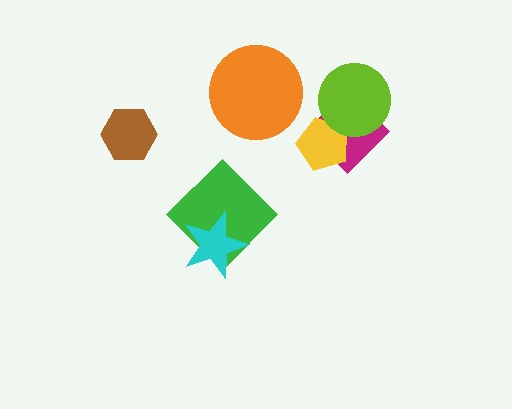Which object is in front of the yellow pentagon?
The lime circle is in front of the yellow pentagon.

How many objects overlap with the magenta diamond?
2 objects overlap with the magenta diamond.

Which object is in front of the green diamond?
The cyan star is in front of the green diamond.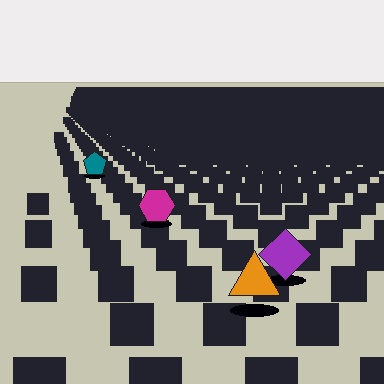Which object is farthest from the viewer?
The teal pentagon is farthest from the viewer. It appears smaller and the ground texture around it is denser.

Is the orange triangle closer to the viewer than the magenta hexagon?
Yes. The orange triangle is closer — you can tell from the texture gradient: the ground texture is coarser near it.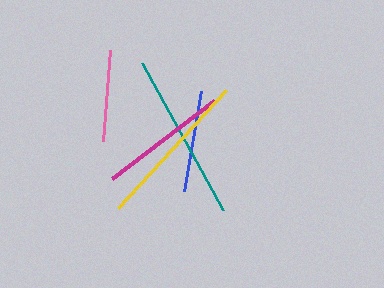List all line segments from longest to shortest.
From longest to shortest: teal, yellow, magenta, blue, pink.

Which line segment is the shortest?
The pink line is the shortest at approximately 91 pixels.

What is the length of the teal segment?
The teal segment is approximately 168 pixels long.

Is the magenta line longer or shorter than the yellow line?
The yellow line is longer than the magenta line.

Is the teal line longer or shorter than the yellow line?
The teal line is longer than the yellow line.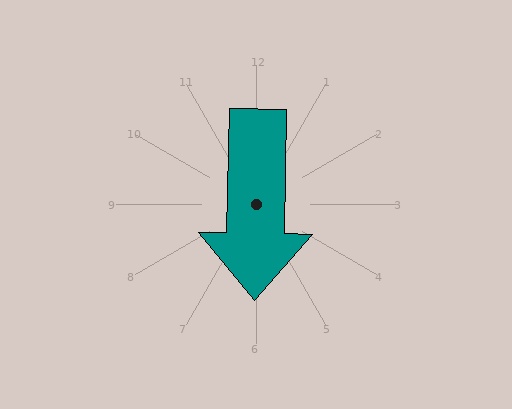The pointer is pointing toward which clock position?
Roughly 6 o'clock.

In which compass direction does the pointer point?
South.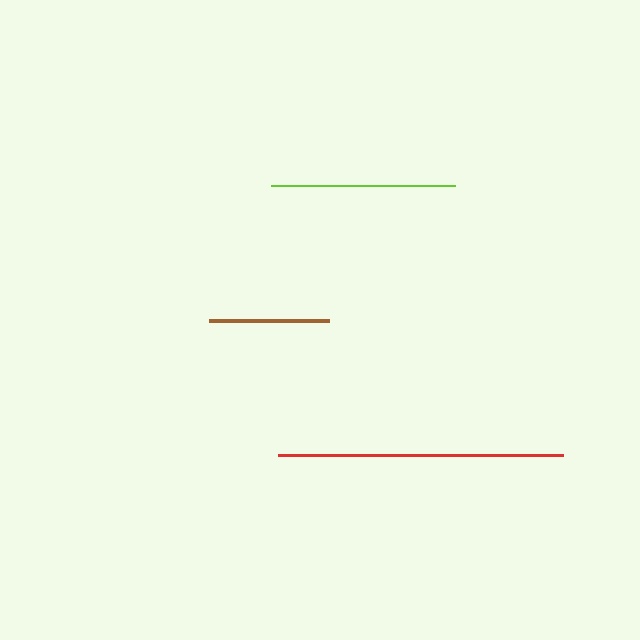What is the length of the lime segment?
The lime segment is approximately 184 pixels long.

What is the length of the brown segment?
The brown segment is approximately 119 pixels long.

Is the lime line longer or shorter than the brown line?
The lime line is longer than the brown line.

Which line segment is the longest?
The red line is the longest at approximately 284 pixels.